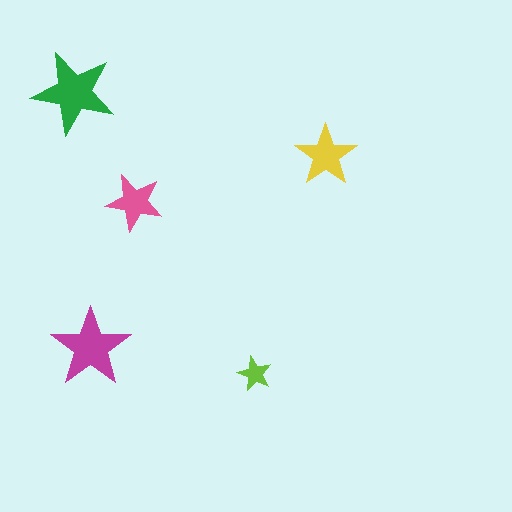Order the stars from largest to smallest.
the green one, the magenta one, the yellow one, the pink one, the lime one.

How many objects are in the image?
There are 5 objects in the image.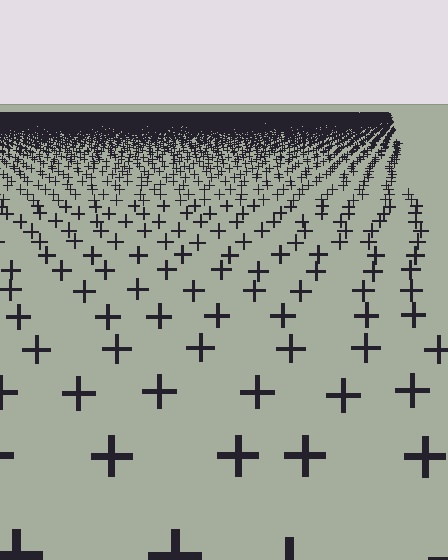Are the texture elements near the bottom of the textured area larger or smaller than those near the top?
Larger. Near the bottom, elements are closer to the viewer and appear at a bigger on-screen size.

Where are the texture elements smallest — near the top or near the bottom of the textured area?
Near the top.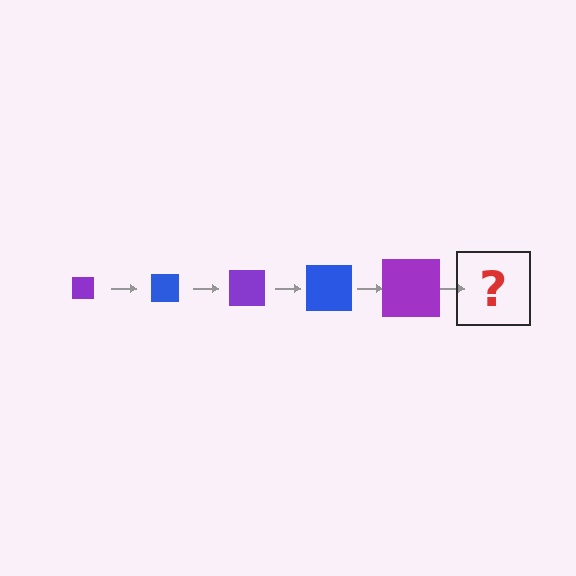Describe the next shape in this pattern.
It should be a blue square, larger than the previous one.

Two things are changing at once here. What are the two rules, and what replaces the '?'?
The two rules are that the square grows larger each step and the color cycles through purple and blue. The '?' should be a blue square, larger than the previous one.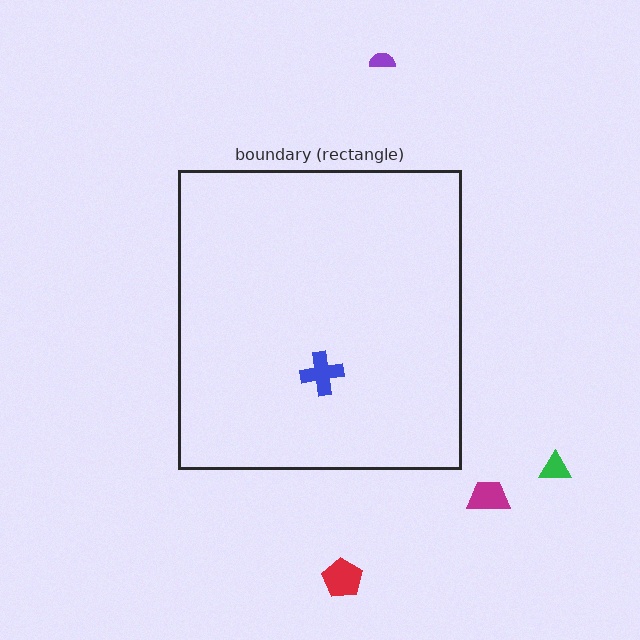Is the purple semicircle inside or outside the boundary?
Outside.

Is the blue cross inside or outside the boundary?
Inside.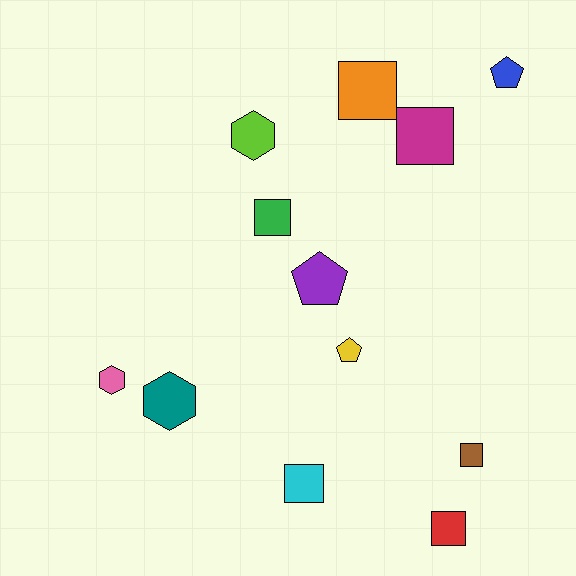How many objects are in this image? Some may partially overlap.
There are 12 objects.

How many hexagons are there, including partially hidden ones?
There are 3 hexagons.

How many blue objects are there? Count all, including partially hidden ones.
There is 1 blue object.